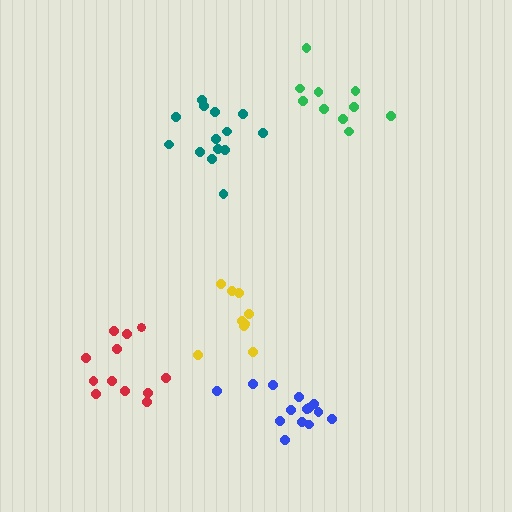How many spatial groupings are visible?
There are 5 spatial groupings.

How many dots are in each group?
Group 1: 12 dots, Group 2: 9 dots, Group 3: 10 dots, Group 4: 14 dots, Group 5: 14 dots (59 total).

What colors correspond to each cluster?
The clusters are colored: red, yellow, green, teal, blue.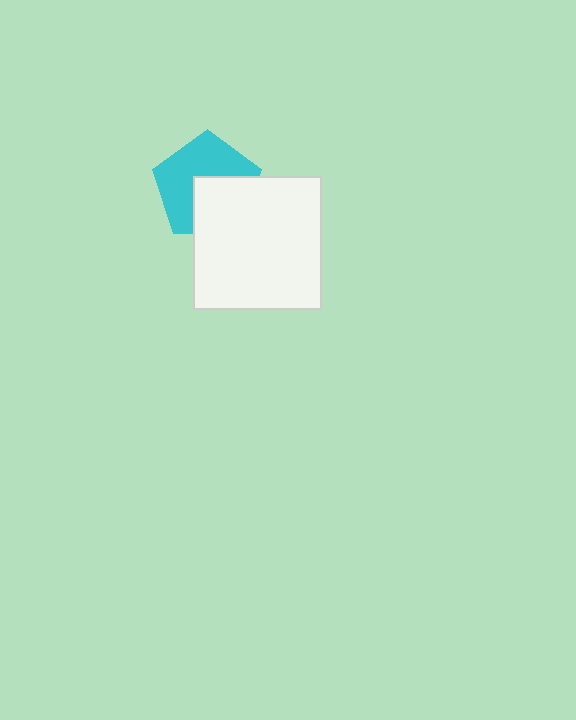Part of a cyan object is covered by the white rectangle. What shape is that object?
It is a pentagon.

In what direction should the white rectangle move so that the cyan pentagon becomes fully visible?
The white rectangle should move toward the lower-right. That is the shortest direction to clear the overlap and leave the cyan pentagon fully visible.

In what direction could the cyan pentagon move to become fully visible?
The cyan pentagon could move toward the upper-left. That would shift it out from behind the white rectangle entirely.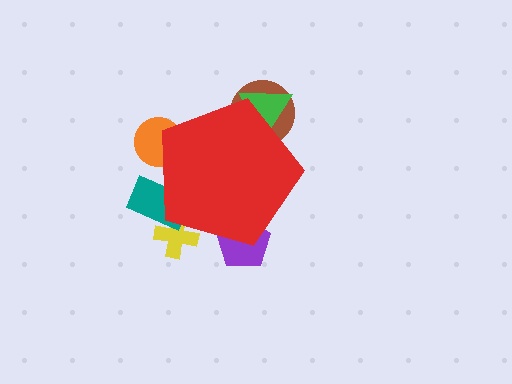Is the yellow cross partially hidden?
Yes, the yellow cross is partially hidden behind the red pentagon.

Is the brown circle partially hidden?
Yes, the brown circle is partially hidden behind the red pentagon.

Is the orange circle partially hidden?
Yes, the orange circle is partially hidden behind the red pentagon.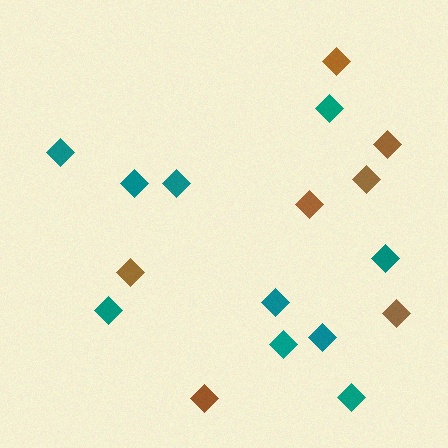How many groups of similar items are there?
There are 2 groups: one group of brown diamonds (7) and one group of teal diamonds (10).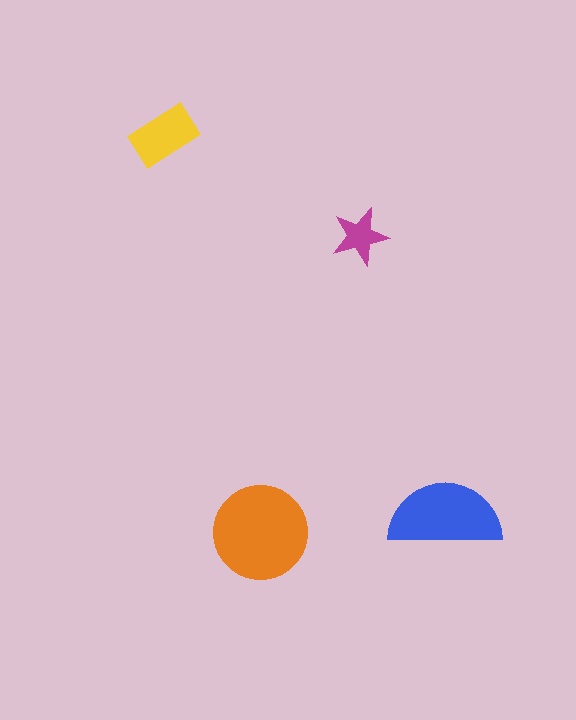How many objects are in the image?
There are 4 objects in the image.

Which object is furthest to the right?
The blue semicircle is rightmost.